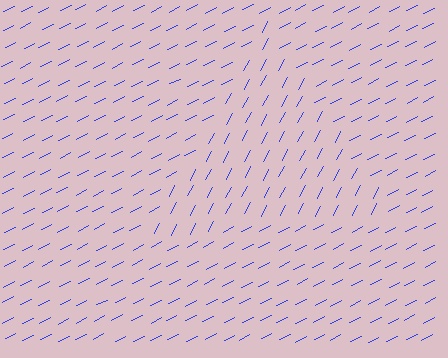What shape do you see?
I see a triangle.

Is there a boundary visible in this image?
Yes, there is a texture boundary formed by a change in line orientation.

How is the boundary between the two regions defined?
The boundary is defined purely by a change in line orientation (approximately 35 degrees difference). All lines are the same color and thickness.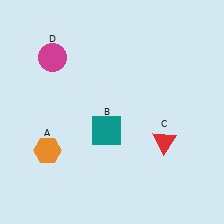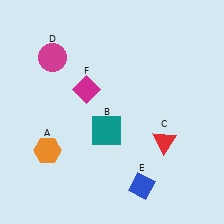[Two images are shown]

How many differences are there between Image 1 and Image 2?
There are 2 differences between the two images.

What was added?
A blue diamond (E), a magenta diamond (F) were added in Image 2.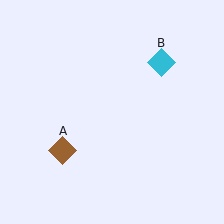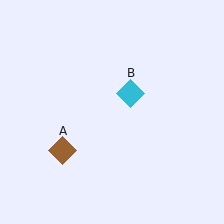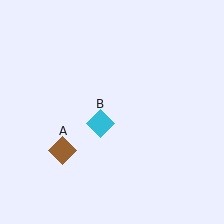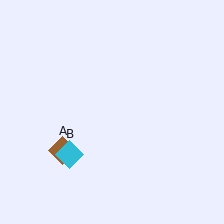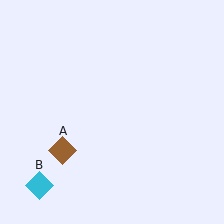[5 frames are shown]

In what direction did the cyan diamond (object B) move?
The cyan diamond (object B) moved down and to the left.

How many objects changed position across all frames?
1 object changed position: cyan diamond (object B).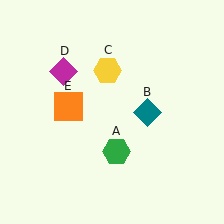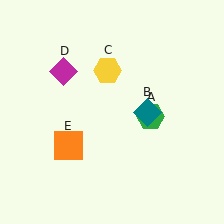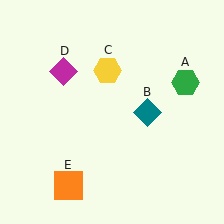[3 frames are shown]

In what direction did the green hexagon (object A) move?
The green hexagon (object A) moved up and to the right.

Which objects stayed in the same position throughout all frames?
Teal diamond (object B) and yellow hexagon (object C) and magenta diamond (object D) remained stationary.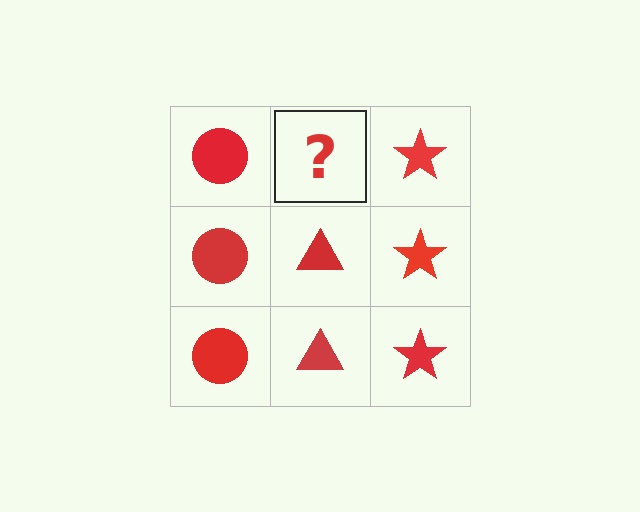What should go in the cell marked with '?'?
The missing cell should contain a red triangle.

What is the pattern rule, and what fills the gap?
The rule is that each column has a consistent shape. The gap should be filled with a red triangle.